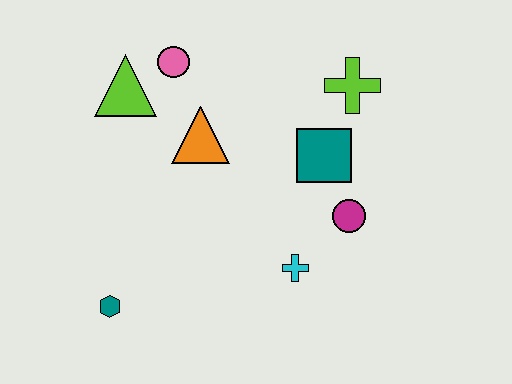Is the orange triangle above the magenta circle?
Yes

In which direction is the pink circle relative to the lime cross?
The pink circle is to the left of the lime cross.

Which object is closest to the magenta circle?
The teal square is closest to the magenta circle.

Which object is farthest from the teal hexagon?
The lime cross is farthest from the teal hexagon.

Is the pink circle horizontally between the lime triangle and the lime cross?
Yes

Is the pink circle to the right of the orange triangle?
No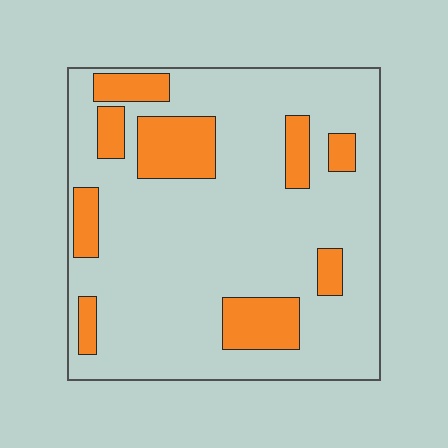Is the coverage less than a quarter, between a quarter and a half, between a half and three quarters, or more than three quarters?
Less than a quarter.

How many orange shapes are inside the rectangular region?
9.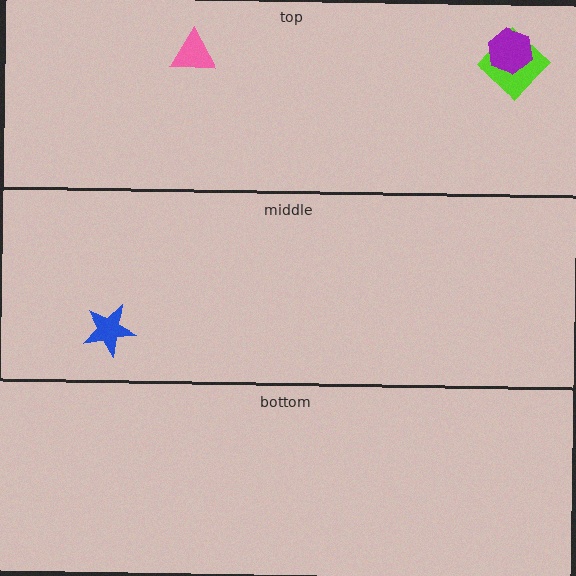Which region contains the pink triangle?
The top region.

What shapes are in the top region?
The lime diamond, the purple hexagon, the pink triangle.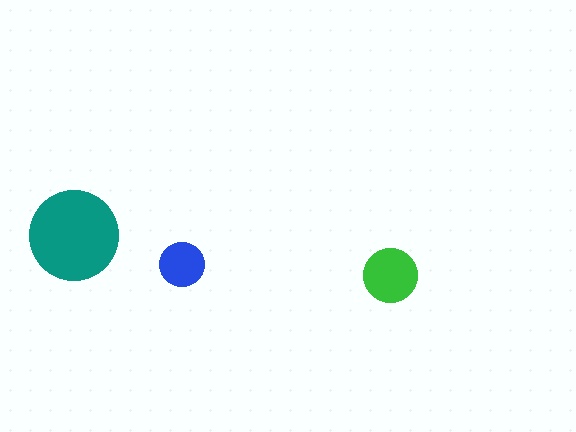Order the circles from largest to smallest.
the teal one, the green one, the blue one.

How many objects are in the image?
There are 3 objects in the image.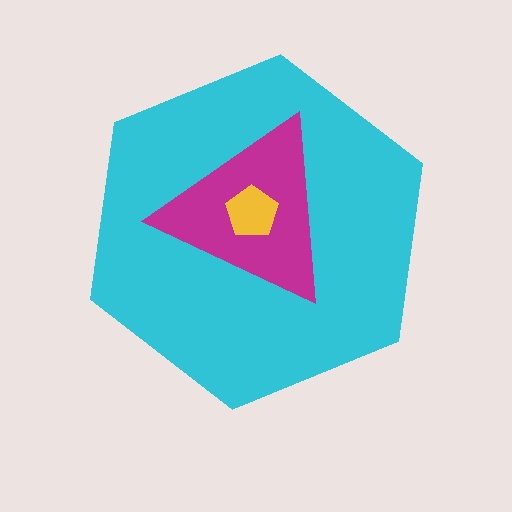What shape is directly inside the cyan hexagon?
The magenta triangle.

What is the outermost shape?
The cyan hexagon.